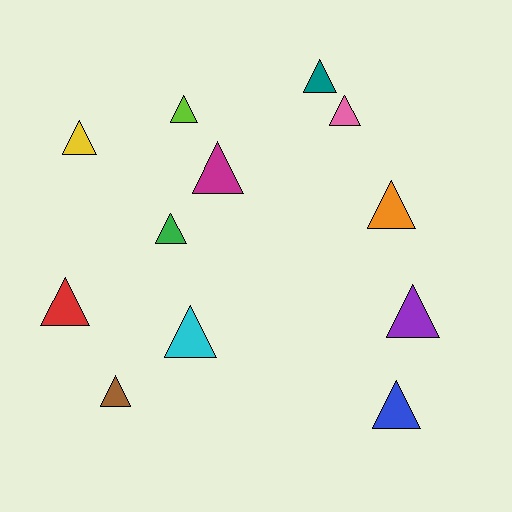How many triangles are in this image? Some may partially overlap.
There are 12 triangles.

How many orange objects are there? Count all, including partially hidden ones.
There is 1 orange object.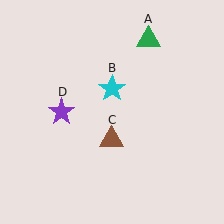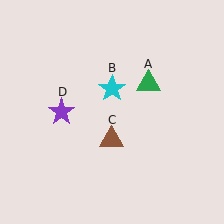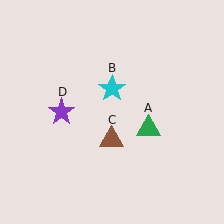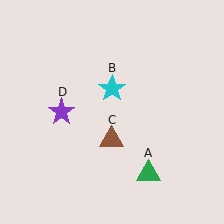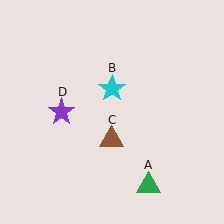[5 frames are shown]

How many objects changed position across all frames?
1 object changed position: green triangle (object A).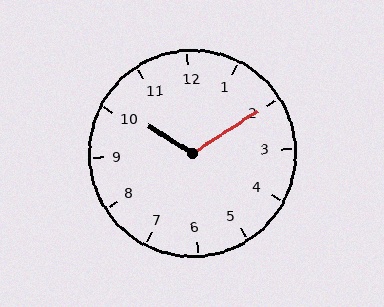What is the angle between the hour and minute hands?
Approximately 115 degrees.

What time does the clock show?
10:10.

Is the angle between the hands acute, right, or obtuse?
It is obtuse.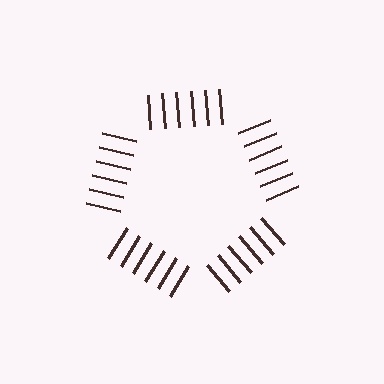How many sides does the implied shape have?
5 sides — the line-ends trace a pentagon.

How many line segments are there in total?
30 — 6 along each of the 5 edges.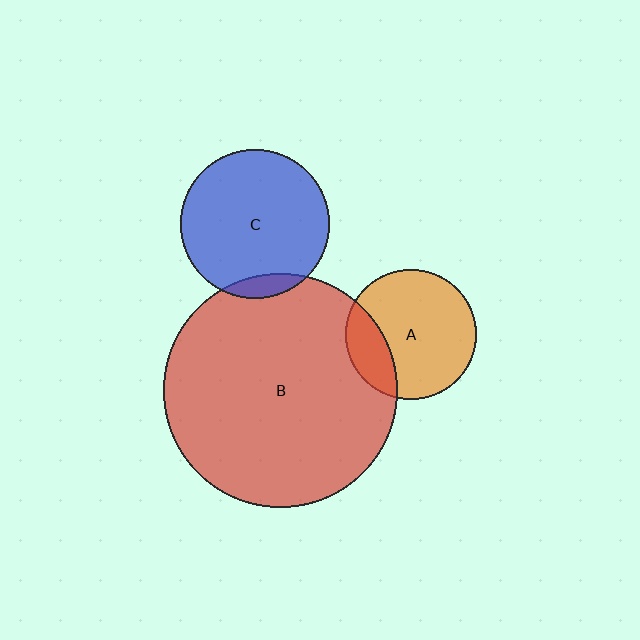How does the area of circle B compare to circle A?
Approximately 3.2 times.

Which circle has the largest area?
Circle B (red).